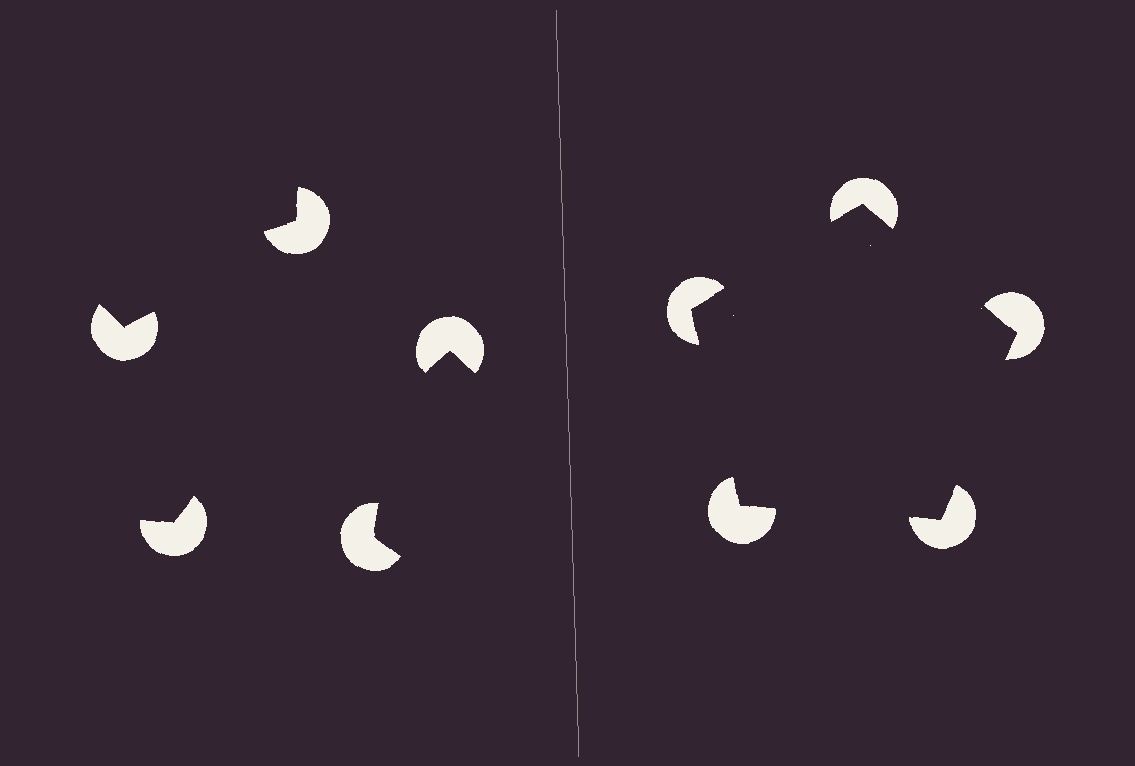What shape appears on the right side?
An illusory pentagon.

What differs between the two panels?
The pac-man discs are positioned identically on both sides; only the wedge orientations differ. On the right they align to a pentagon; on the left they are misaligned.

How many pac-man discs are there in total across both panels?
10 — 5 on each side.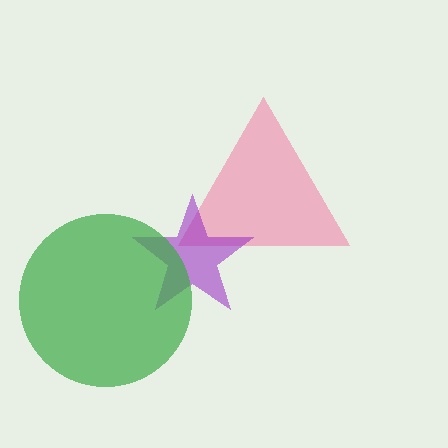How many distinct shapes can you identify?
There are 3 distinct shapes: a pink triangle, a purple star, a green circle.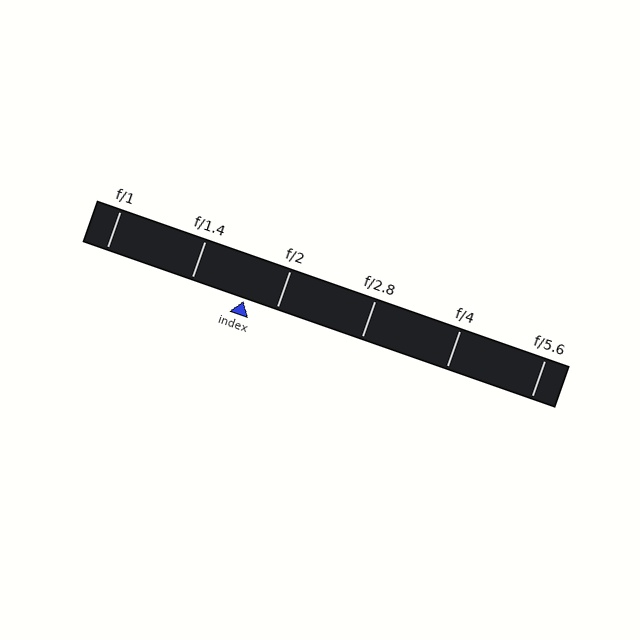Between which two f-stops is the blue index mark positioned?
The index mark is between f/1.4 and f/2.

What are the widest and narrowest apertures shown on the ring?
The widest aperture shown is f/1 and the narrowest is f/5.6.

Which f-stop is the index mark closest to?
The index mark is closest to f/2.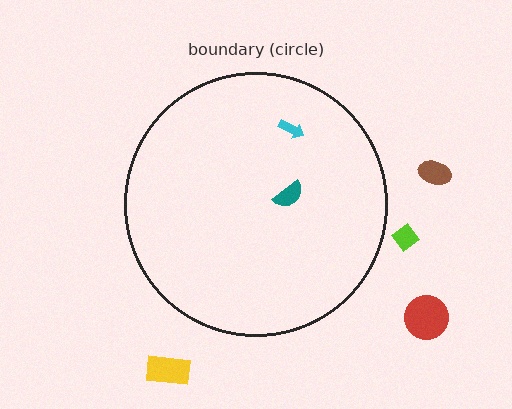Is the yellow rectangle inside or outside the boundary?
Outside.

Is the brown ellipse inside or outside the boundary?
Outside.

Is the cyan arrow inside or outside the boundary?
Inside.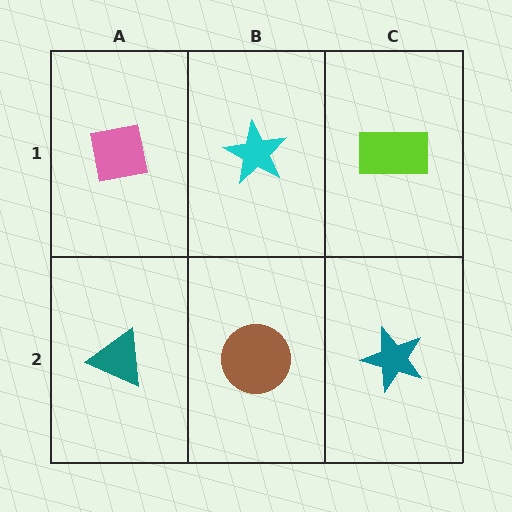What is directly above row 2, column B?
A cyan star.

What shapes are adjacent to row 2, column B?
A cyan star (row 1, column B), a teal triangle (row 2, column A), a teal star (row 2, column C).